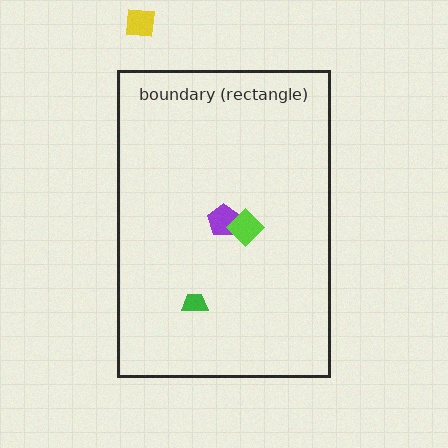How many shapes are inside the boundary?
3 inside, 1 outside.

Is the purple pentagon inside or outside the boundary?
Inside.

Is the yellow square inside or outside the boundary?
Outside.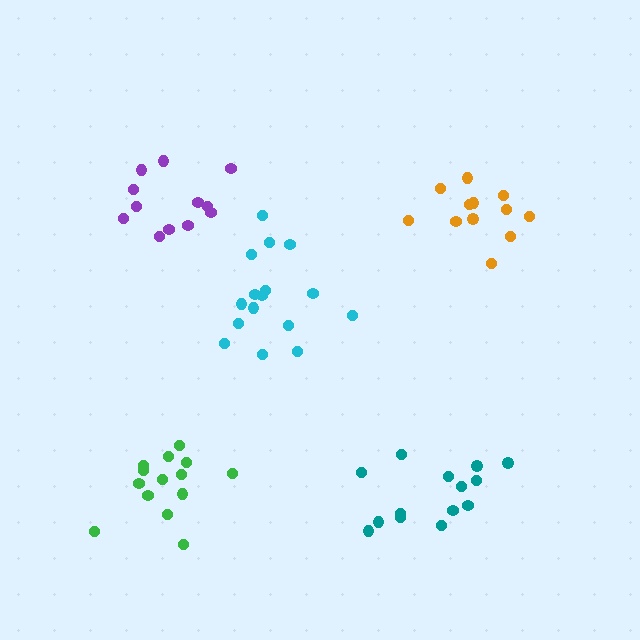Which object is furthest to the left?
The green cluster is leftmost.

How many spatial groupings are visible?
There are 5 spatial groupings.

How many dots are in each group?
Group 1: 12 dots, Group 2: 14 dots, Group 3: 12 dots, Group 4: 14 dots, Group 5: 16 dots (68 total).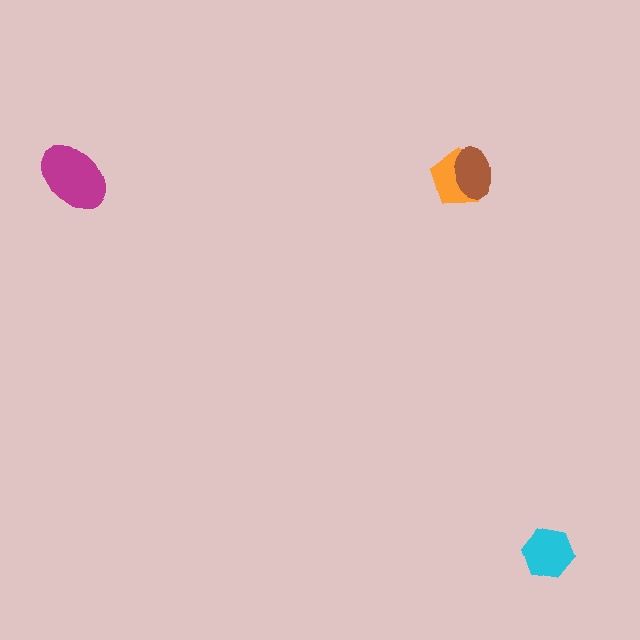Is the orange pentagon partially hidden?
Yes, it is partially covered by another shape.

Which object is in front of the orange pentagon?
The brown ellipse is in front of the orange pentagon.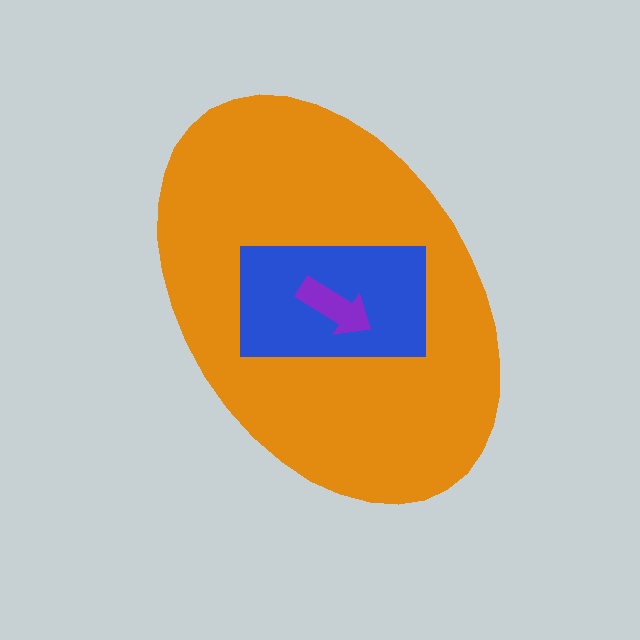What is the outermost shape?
The orange ellipse.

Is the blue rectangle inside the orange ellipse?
Yes.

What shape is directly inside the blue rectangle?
The purple arrow.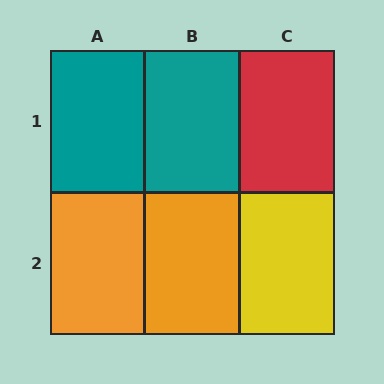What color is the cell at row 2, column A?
Orange.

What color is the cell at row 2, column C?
Yellow.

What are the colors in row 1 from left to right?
Teal, teal, red.